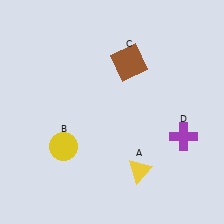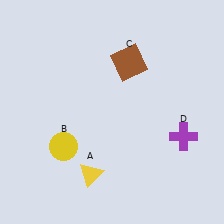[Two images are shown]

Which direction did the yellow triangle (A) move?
The yellow triangle (A) moved left.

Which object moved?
The yellow triangle (A) moved left.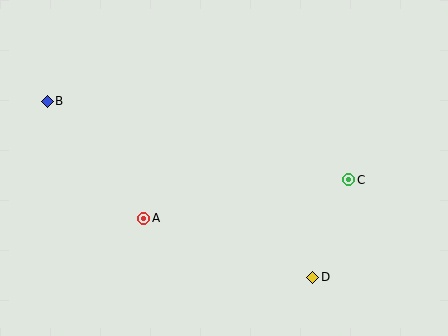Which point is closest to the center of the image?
Point A at (144, 218) is closest to the center.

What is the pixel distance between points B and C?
The distance between B and C is 312 pixels.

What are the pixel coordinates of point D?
Point D is at (313, 277).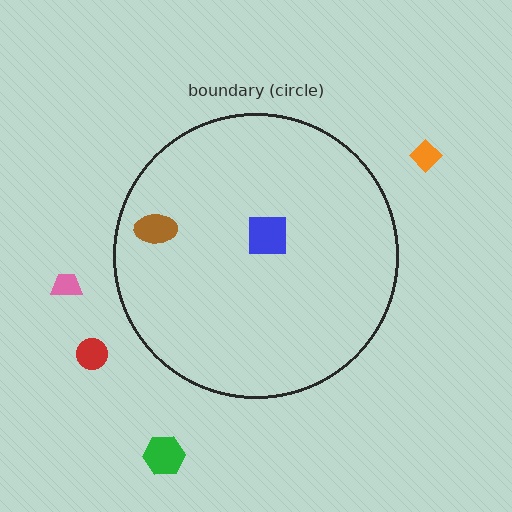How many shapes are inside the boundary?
2 inside, 4 outside.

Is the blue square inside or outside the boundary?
Inside.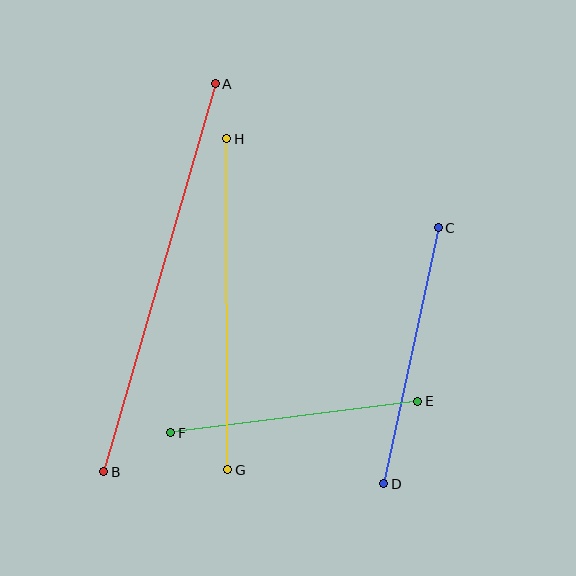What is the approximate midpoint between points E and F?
The midpoint is at approximately (294, 417) pixels.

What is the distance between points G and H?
The distance is approximately 331 pixels.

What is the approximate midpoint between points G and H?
The midpoint is at approximately (227, 304) pixels.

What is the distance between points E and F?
The distance is approximately 249 pixels.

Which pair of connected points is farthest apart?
Points A and B are farthest apart.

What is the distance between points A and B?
The distance is approximately 404 pixels.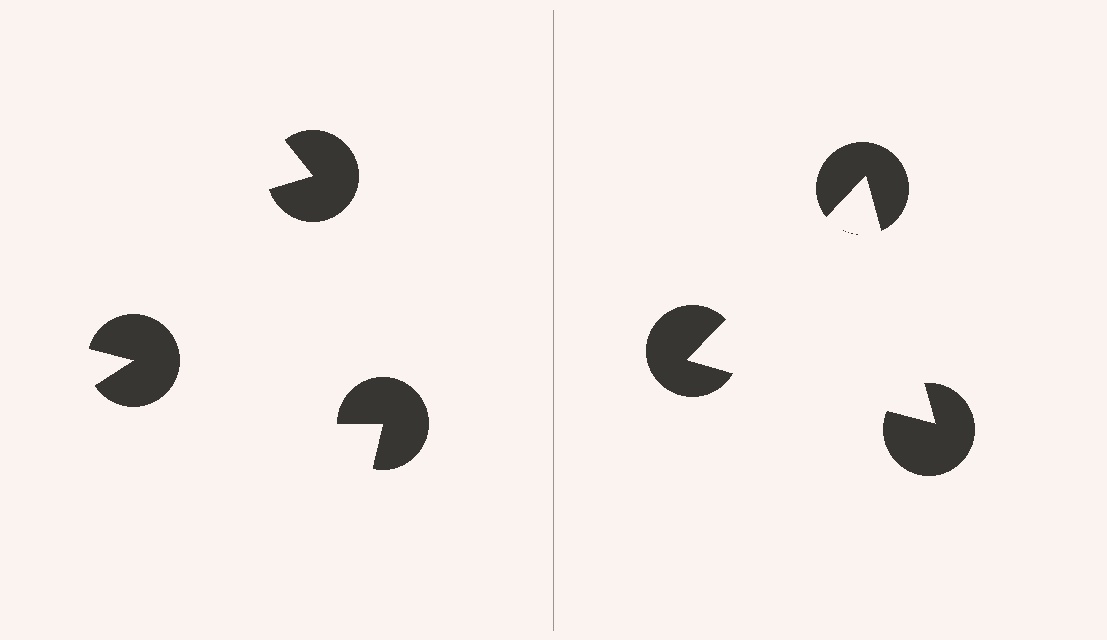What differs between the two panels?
The pac-man discs are positioned identically on both sides; only the wedge orientations differ. On the right they align to a triangle; on the left they are misaligned.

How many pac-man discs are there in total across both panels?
6 — 3 on each side.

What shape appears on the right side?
An illusory triangle.